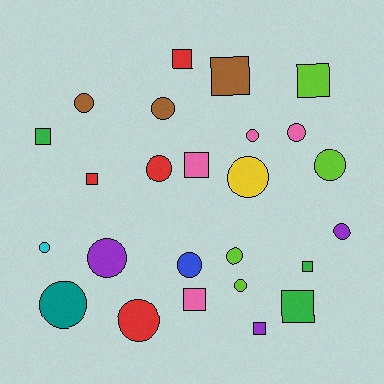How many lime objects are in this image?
There are 4 lime objects.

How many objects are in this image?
There are 25 objects.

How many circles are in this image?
There are 15 circles.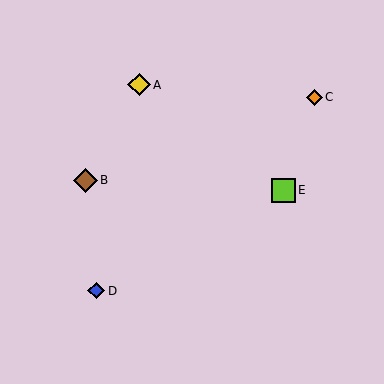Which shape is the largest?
The lime square (labeled E) is the largest.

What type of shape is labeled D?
Shape D is a blue diamond.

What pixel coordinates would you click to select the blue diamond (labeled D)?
Click at (96, 291) to select the blue diamond D.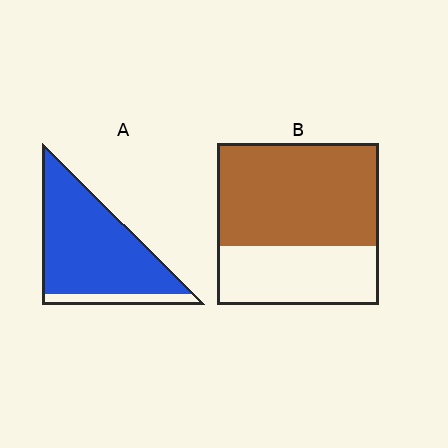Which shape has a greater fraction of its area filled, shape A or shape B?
Shape A.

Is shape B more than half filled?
Yes.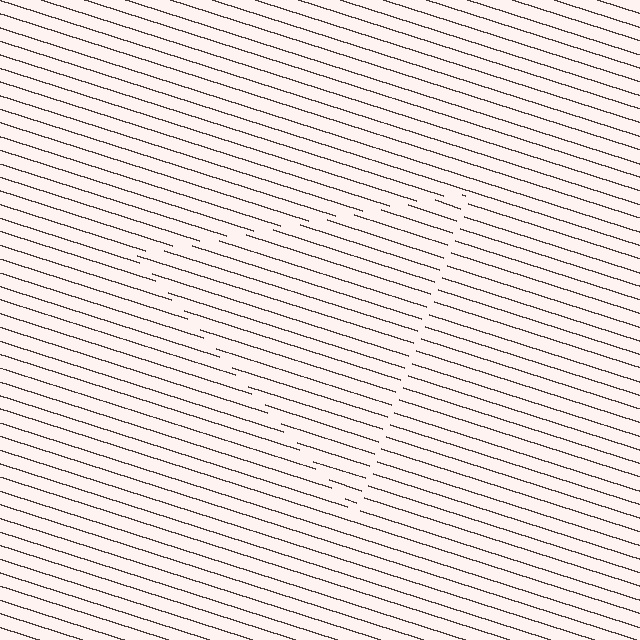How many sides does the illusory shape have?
3 sides — the line-ends trace a triangle.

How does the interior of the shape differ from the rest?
The interior of the shape contains the same grating, shifted by half a period — the contour is defined by the phase discontinuity where line-ends from the inner and outer gratings abut.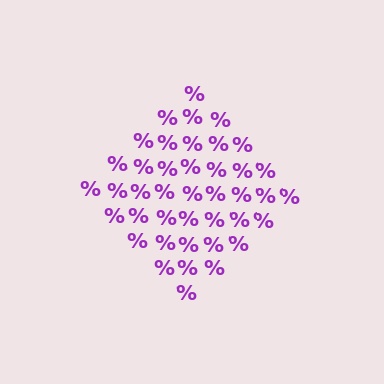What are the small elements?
The small elements are percent signs.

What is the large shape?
The large shape is a diamond.